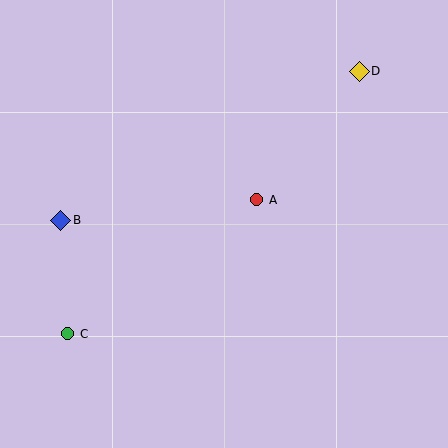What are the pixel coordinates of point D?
Point D is at (359, 71).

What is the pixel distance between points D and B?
The distance between D and B is 334 pixels.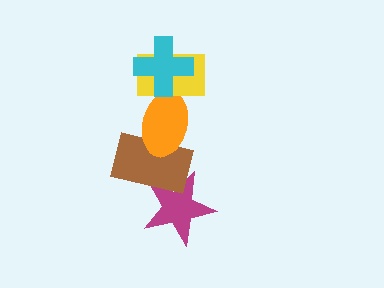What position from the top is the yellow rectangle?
The yellow rectangle is 2nd from the top.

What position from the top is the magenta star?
The magenta star is 5th from the top.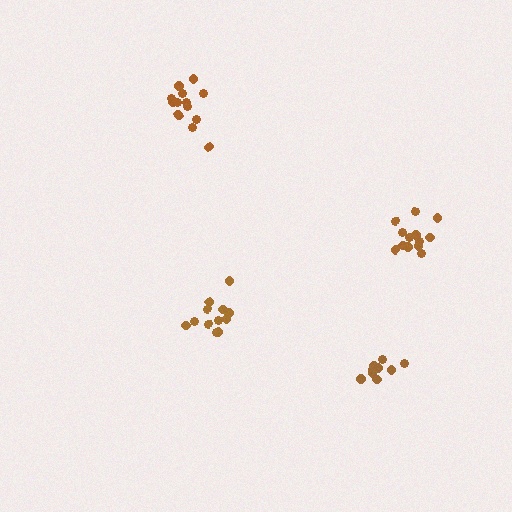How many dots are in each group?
Group 1: 9 dots, Group 2: 13 dots, Group 3: 12 dots, Group 4: 13 dots (47 total).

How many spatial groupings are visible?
There are 4 spatial groupings.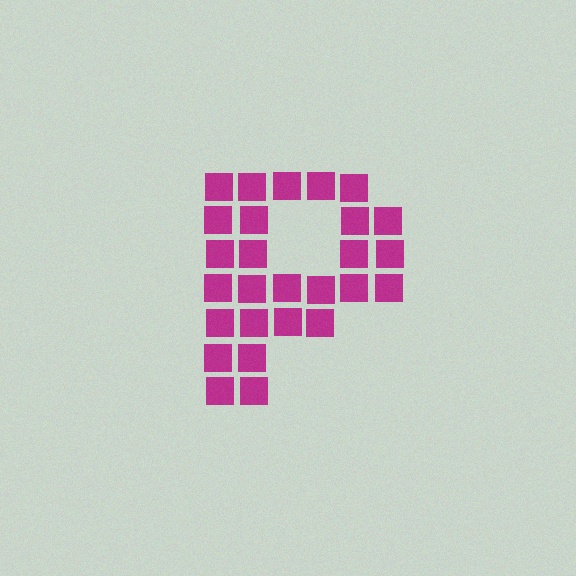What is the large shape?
The large shape is the letter P.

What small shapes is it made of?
It is made of small squares.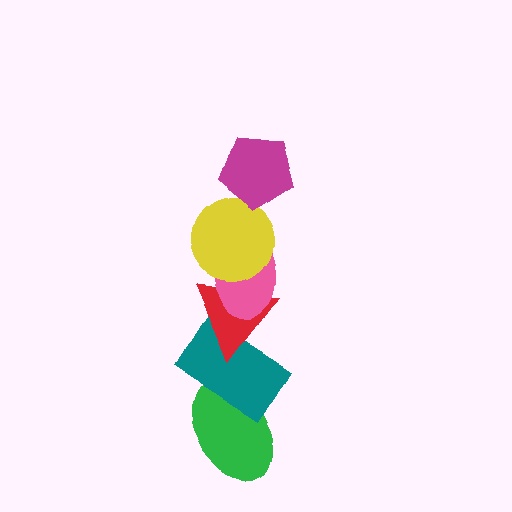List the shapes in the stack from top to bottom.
From top to bottom: the magenta pentagon, the yellow circle, the pink ellipse, the red triangle, the teal rectangle, the green ellipse.